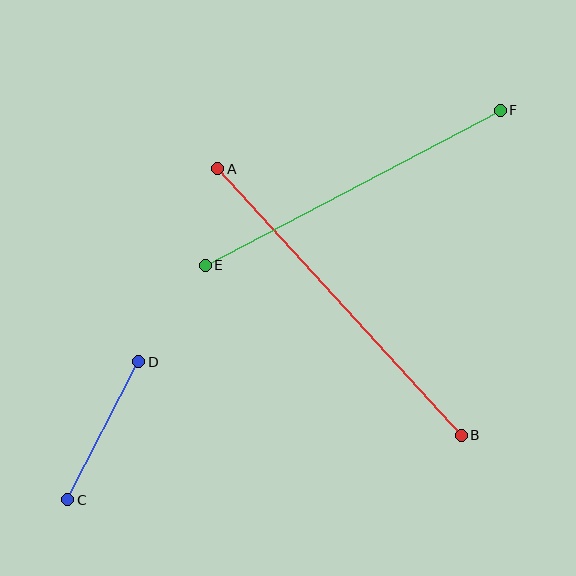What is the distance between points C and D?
The distance is approximately 155 pixels.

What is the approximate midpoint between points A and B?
The midpoint is at approximately (339, 302) pixels.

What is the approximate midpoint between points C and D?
The midpoint is at approximately (103, 431) pixels.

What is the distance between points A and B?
The distance is approximately 361 pixels.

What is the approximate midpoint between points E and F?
The midpoint is at approximately (353, 188) pixels.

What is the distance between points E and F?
The distance is approximately 333 pixels.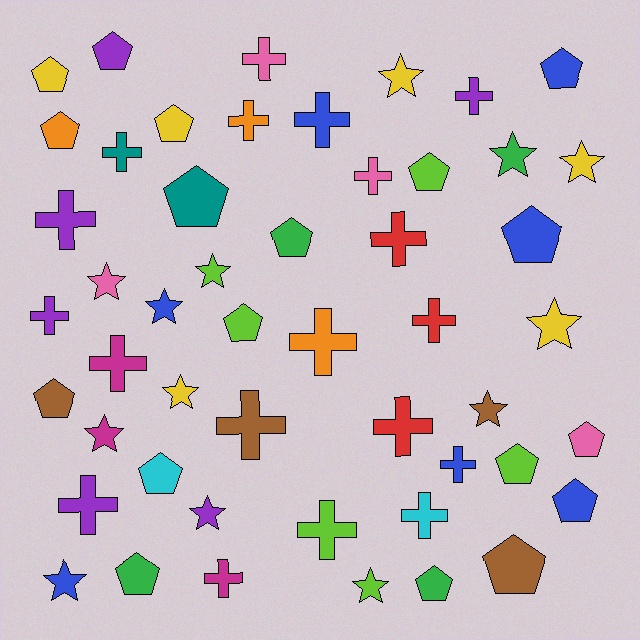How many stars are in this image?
There are 13 stars.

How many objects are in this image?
There are 50 objects.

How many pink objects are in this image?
There are 4 pink objects.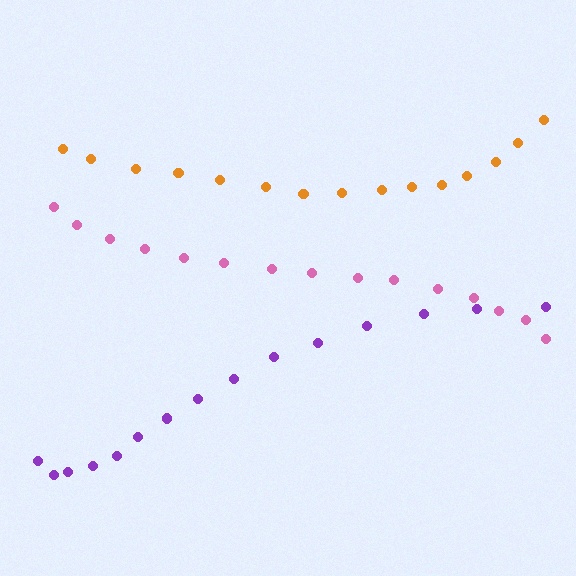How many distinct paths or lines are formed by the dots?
There are 3 distinct paths.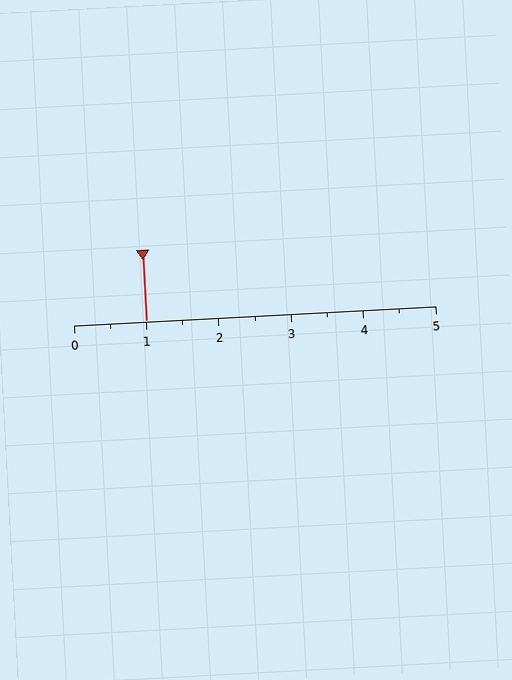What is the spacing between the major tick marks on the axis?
The major ticks are spaced 1 apart.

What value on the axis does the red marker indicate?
The marker indicates approximately 1.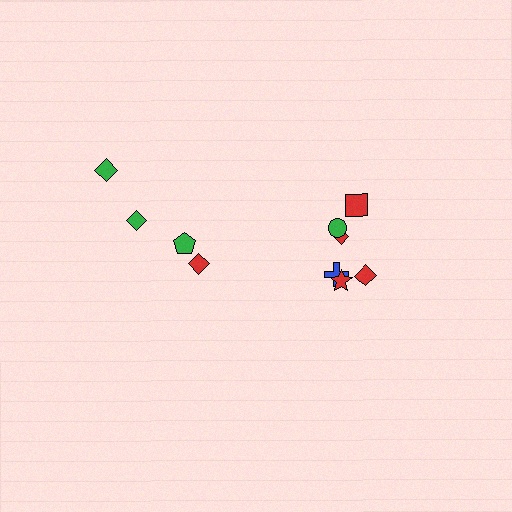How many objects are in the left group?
There are 4 objects.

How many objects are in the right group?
There are 6 objects.